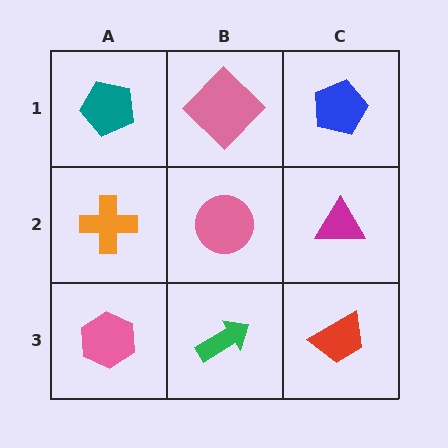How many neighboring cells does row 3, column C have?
2.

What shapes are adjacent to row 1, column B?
A pink circle (row 2, column B), a teal pentagon (row 1, column A), a blue pentagon (row 1, column C).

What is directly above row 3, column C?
A magenta triangle.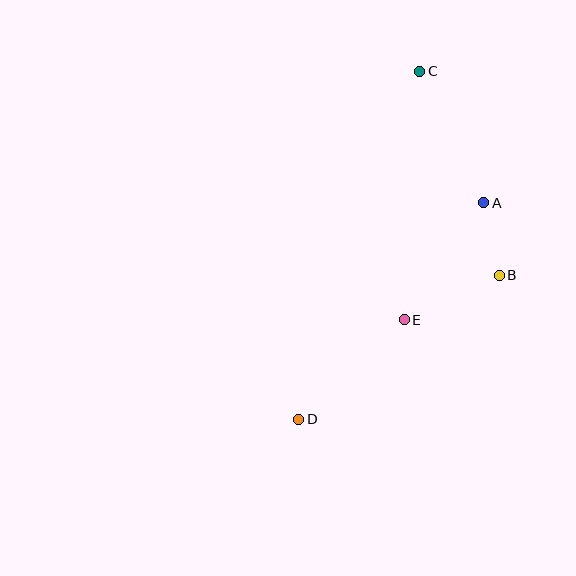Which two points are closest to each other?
Points A and B are closest to each other.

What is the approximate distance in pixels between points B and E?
The distance between B and E is approximately 105 pixels.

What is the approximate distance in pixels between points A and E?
The distance between A and E is approximately 141 pixels.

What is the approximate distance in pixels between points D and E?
The distance between D and E is approximately 145 pixels.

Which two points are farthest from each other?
Points C and D are farthest from each other.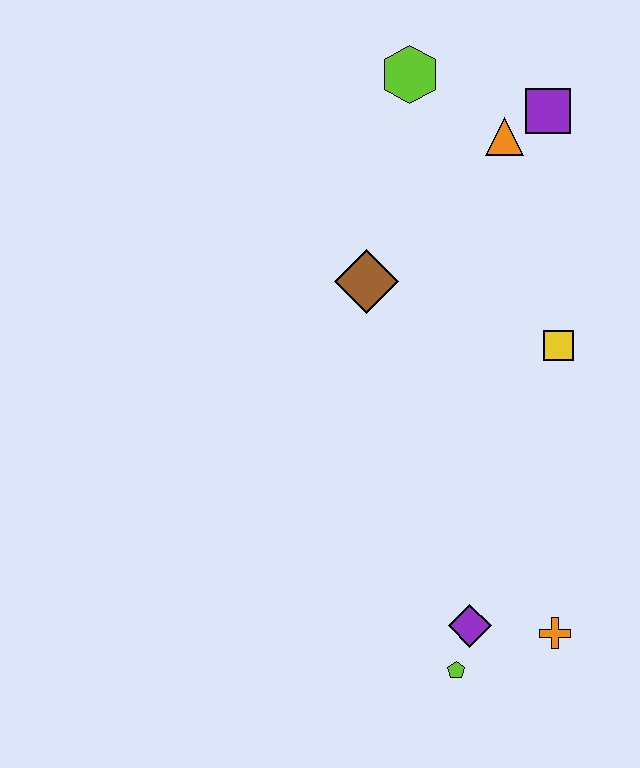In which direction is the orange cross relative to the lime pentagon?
The orange cross is to the right of the lime pentagon.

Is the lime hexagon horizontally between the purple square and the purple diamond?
No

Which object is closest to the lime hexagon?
The orange triangle is closest to the lime hexagon.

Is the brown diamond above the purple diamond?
Yes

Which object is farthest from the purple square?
The lime pentagon is farthest from the purple square.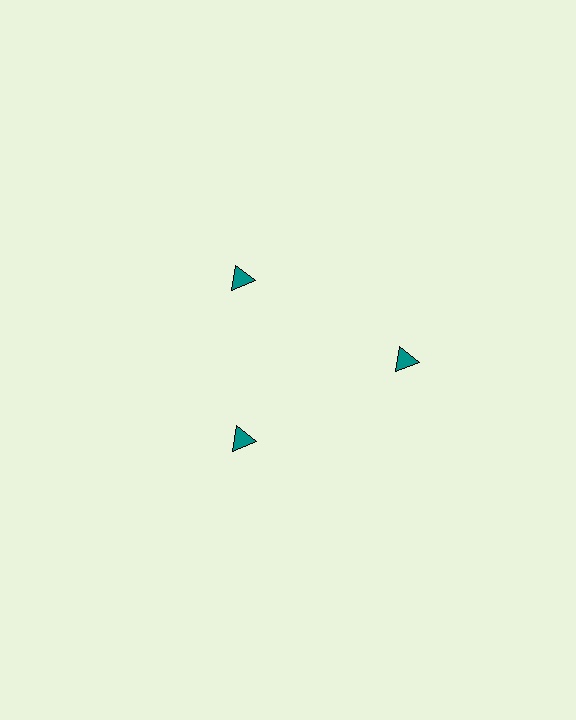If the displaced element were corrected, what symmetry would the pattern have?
It would have 3-fold rotational symmetry — the pattern would map onto itself every 120 degrees.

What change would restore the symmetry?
The symmetry would be restored by moving it inward, back onto the ring so that all 3 triangles sit at equal angles and equal distance from the center.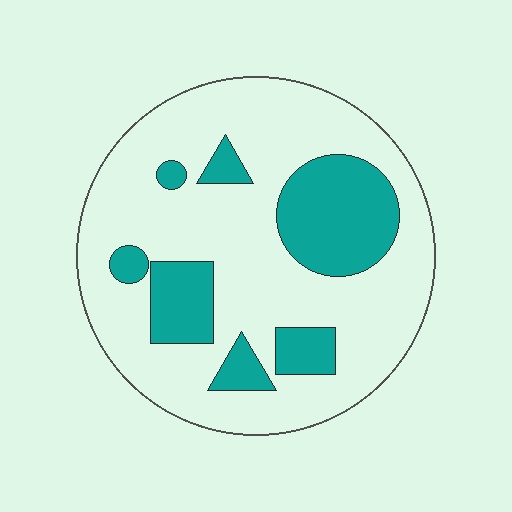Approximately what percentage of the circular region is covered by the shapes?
Approximately 25%.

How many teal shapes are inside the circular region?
7.